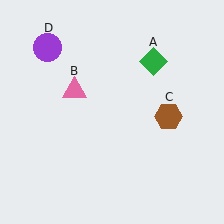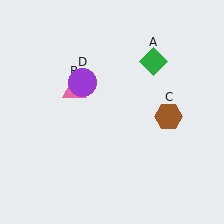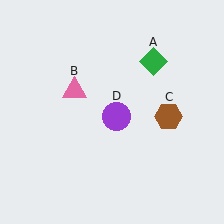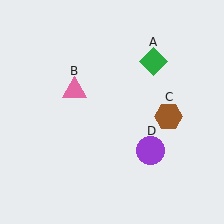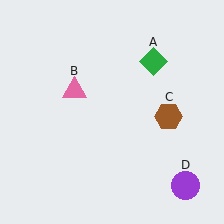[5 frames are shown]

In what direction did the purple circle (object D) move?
The purple circle (object D) moved down and to the right.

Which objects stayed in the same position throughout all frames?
Green diamond (object A) and pink triangle (object B) and brown hexagon (object C) remained stationary.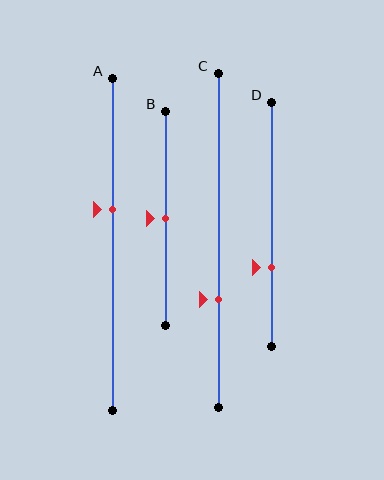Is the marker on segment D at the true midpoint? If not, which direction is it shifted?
No, the marker on segment D is shifted downward by about 18% of the segment length.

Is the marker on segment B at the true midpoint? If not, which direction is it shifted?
Yes, the marker on segment B is at the true midpoint.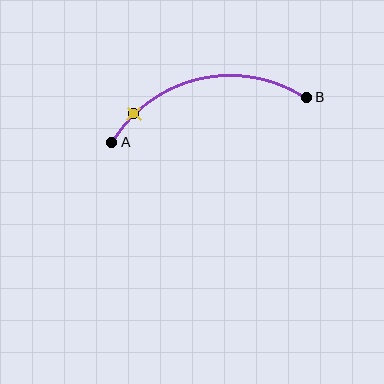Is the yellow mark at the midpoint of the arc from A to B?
No. The yellow mark lies on the arc but is closer to endpoint A. The arc midpoint would be at the point on the curve equidistant along the arc from both A and B.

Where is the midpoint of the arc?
The arc midpoint is the point on the curve farthest from the straight line joining A and B. It sits above that line.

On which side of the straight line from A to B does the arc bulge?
The arc bulges above the straight line connecting A and B.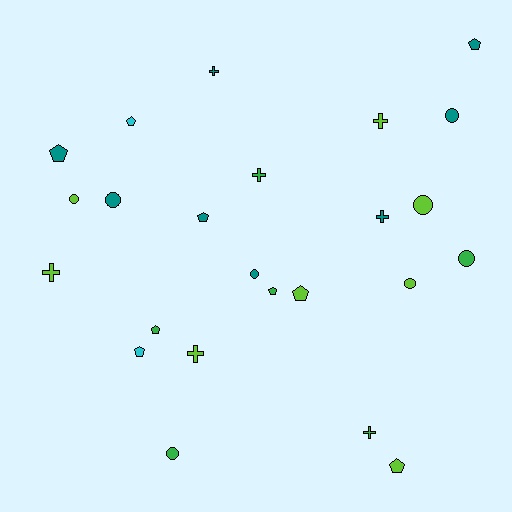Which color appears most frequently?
Teal, with 8 objects.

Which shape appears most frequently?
Pentagon, with 9 objects.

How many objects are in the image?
There are 24 objects.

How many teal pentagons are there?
There are 3 teal pentagons.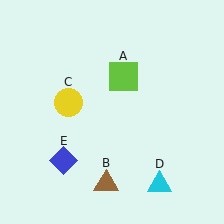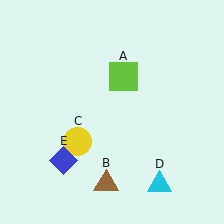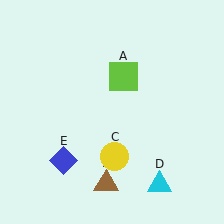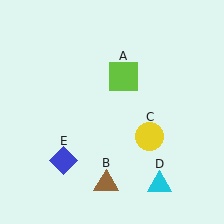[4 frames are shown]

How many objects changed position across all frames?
1 object changed position: yellow circle (object C).